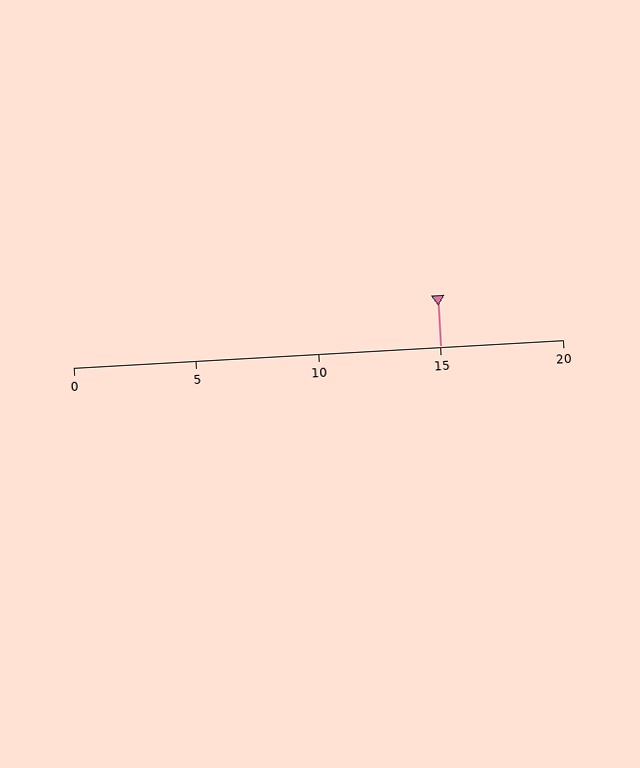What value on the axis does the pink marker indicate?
The marker indicates approximately 15.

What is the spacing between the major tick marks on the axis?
The major ticks are spaced 5 apart.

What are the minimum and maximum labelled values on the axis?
The axis runs from 0 to 20.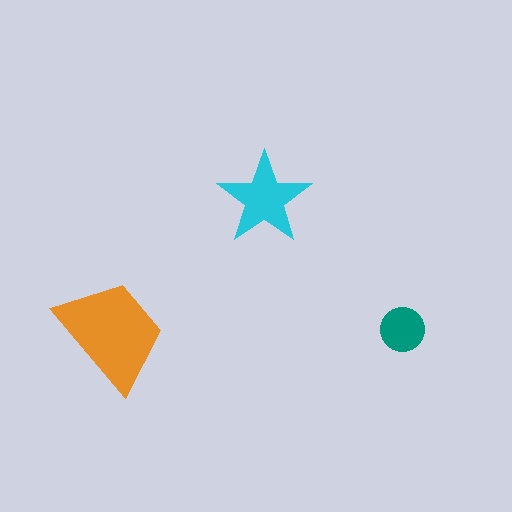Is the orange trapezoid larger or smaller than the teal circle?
Larger.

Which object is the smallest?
The teal circle.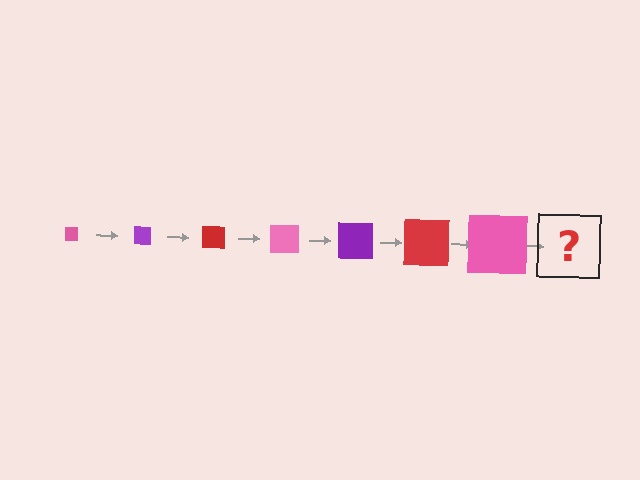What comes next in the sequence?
The next element should be a purple square, larger than the previous one.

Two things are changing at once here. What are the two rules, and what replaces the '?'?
The two rules are that the square grows larger each step and the color cycles through pink, purple, and red. The '?' should be a purple square, larger than the previous one.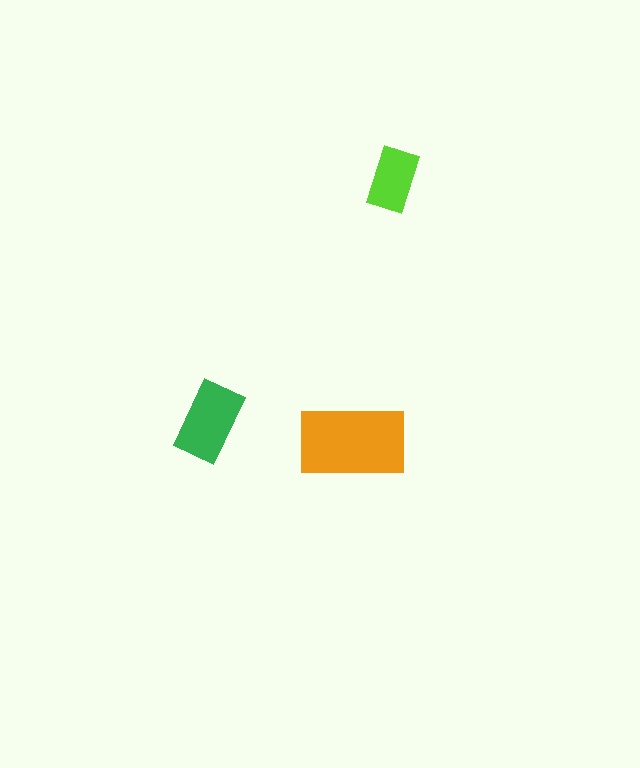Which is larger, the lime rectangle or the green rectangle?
The green one.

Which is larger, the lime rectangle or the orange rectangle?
The orange one.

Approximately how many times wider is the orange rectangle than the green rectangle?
About 1.5 times wider.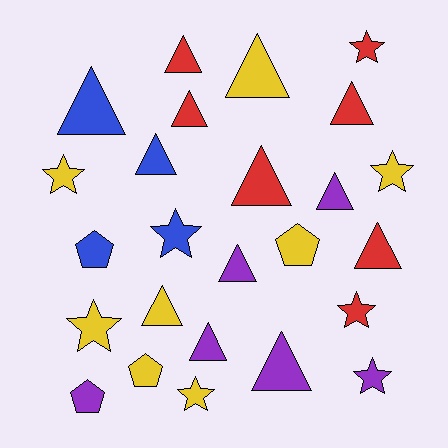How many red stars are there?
There are 2 red stars.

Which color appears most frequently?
Yellow, with 8 objects.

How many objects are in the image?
There are 25 objects.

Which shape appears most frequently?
Triangle, with 13 objects.